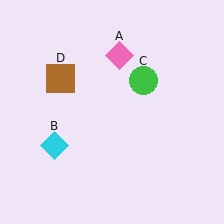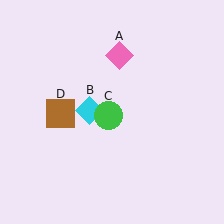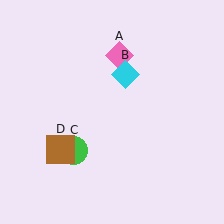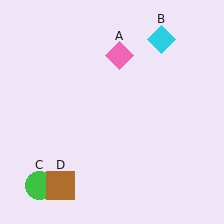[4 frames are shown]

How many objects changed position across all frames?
3 objects changed position: cyan diamond (object B), green circle (object C), brown square (object D).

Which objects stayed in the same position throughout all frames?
Pink diamond (object A) remained stationary.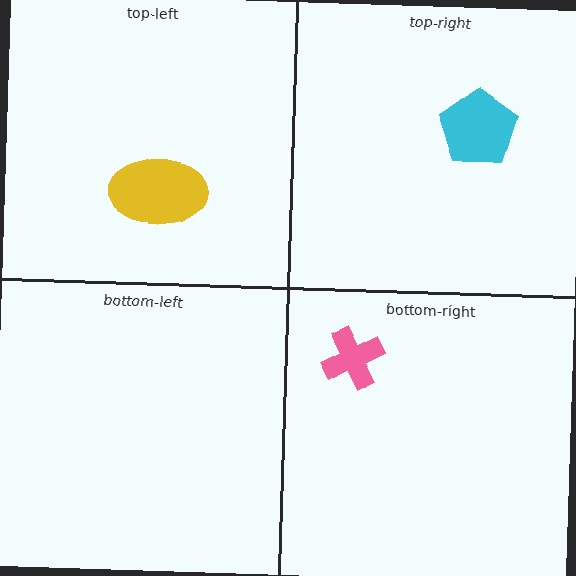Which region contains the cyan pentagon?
The top-right region.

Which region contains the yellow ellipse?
The top-left region.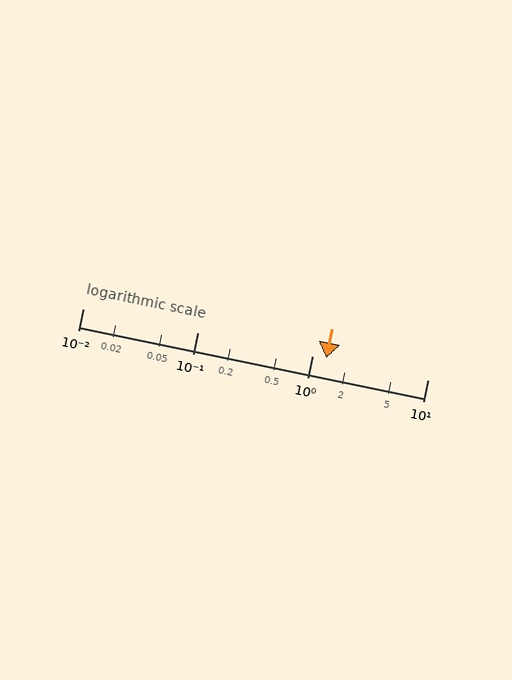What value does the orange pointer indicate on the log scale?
The pointer indicates approximately 1.3.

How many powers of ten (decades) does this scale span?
The scale spans 3 decades, from 0.01 to 10.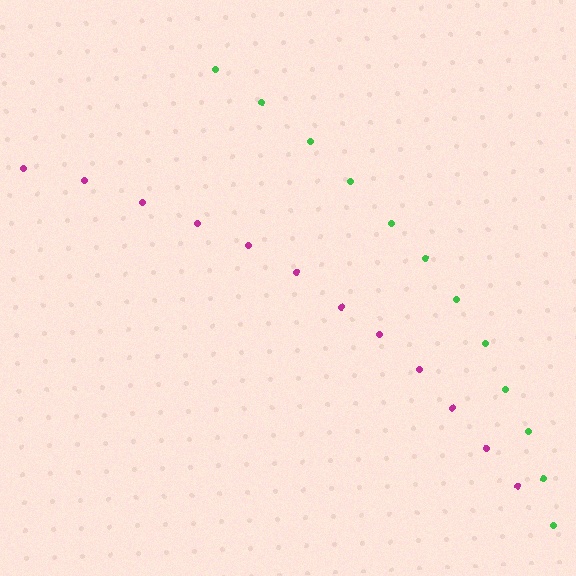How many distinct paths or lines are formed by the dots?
There are 2 distinct paths.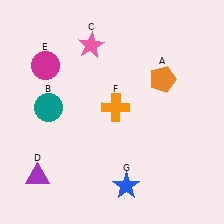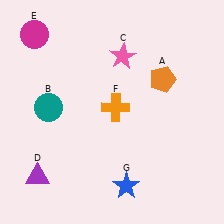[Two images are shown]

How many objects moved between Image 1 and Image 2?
2 objects moved between the two images.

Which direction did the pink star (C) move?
The pink star (C) moved right.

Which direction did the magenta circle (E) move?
The magenta circle (E) moved up.